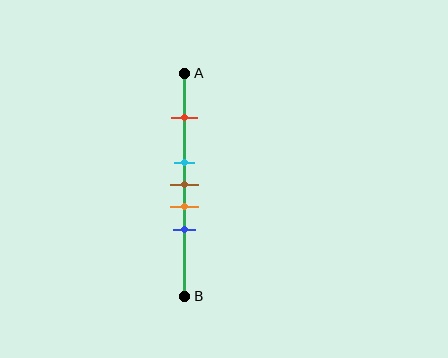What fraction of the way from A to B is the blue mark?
The blue mark is approximately 70% (0.7) of the way from A to B.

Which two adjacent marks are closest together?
The cyan and brown marks are the closest adjacent pair.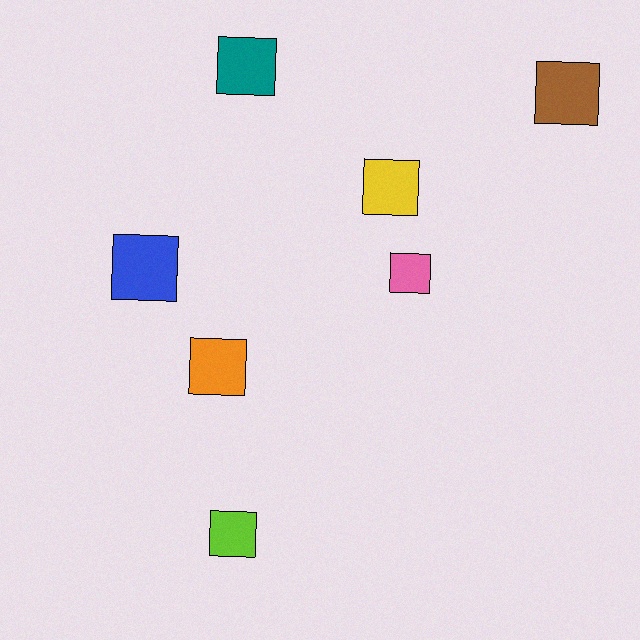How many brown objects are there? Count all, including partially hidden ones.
There is 1 brown object.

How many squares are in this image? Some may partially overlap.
There are 7 squares.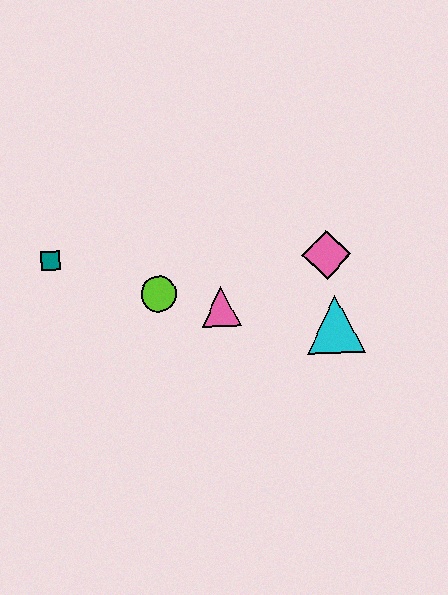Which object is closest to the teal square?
The lime circle is closest to the teal square.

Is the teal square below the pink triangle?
No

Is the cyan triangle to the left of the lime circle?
No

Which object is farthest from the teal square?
The cyan triangle is farthest from the teal square.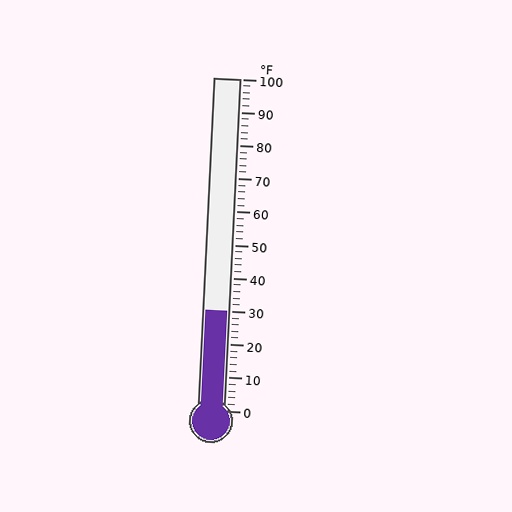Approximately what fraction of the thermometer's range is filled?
The thermometer is filled to approximately 30% of its range.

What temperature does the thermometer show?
The thermometer shows approximately 30°F.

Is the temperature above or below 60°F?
The temperature is below 60°F.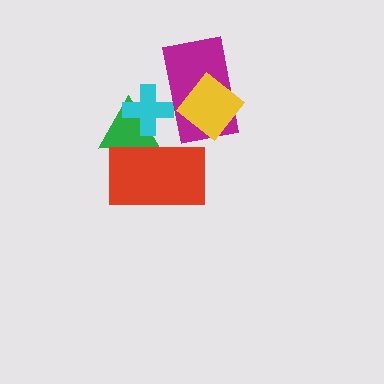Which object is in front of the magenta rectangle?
The yellow diamond is in front of the magenta rectangle.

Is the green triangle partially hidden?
Yes, it is partially covered by another shape.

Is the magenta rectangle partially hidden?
Yes, it is partially covered by another shape.